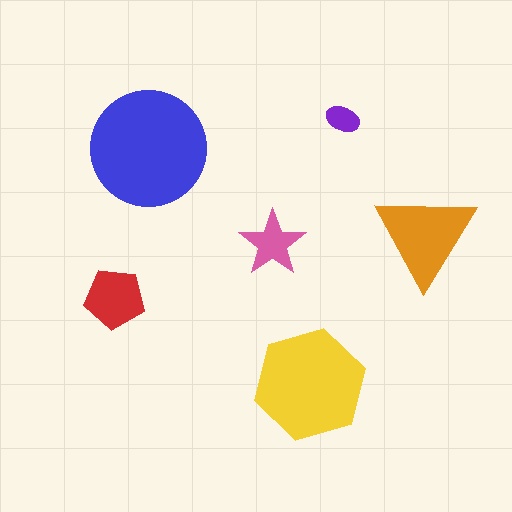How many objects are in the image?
There are 6 objects in the image.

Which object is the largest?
The blue circle.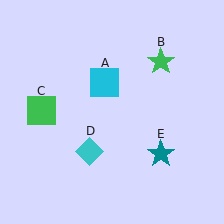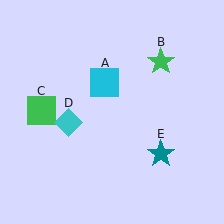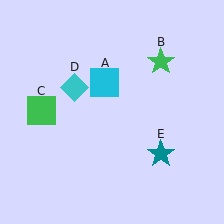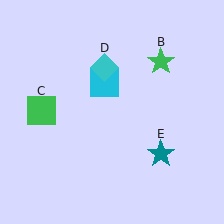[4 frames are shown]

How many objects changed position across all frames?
1 object changed position: cyan diamond (object D).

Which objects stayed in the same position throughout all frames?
Cyan square (object A) and green star (object B) and green square (object C) and teal star (object E) remained stationary.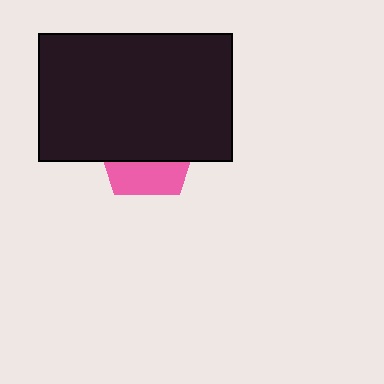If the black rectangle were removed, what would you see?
You would see the complete pink pentagon.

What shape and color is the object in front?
The object in front is a black rectangle.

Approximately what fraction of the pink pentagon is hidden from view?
Roughly 65% of the pink pentagon is hidden behind the black rectangle.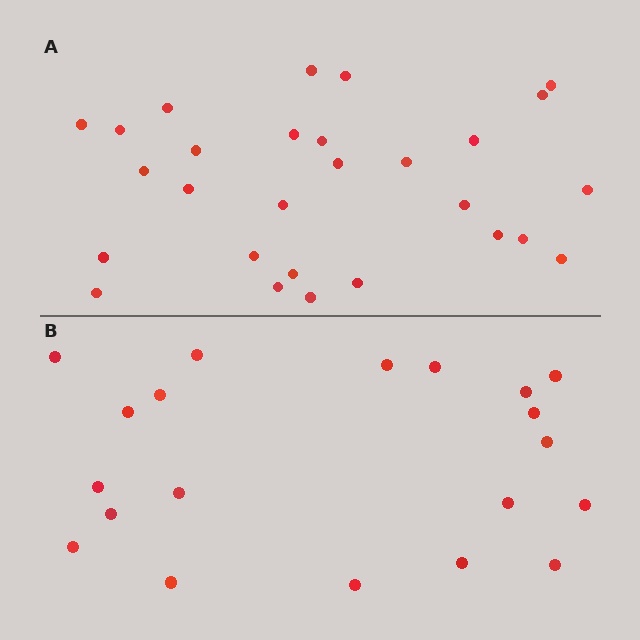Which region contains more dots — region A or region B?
Region A (the top region) has more dots.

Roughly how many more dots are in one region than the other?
Region A has roughly 8 or so more dots than region B.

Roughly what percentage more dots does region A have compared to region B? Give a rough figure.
About 40% more.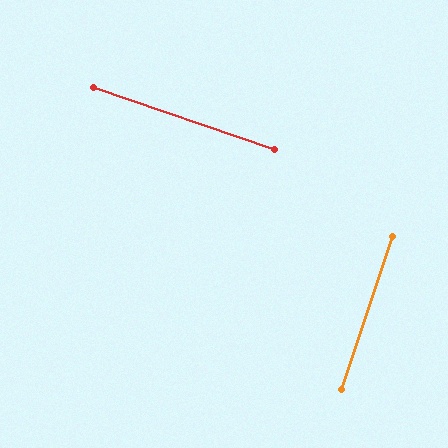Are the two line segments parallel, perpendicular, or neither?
Perpendicular — they meet at approximately 89°.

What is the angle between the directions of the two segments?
Approximately 89 degrees.